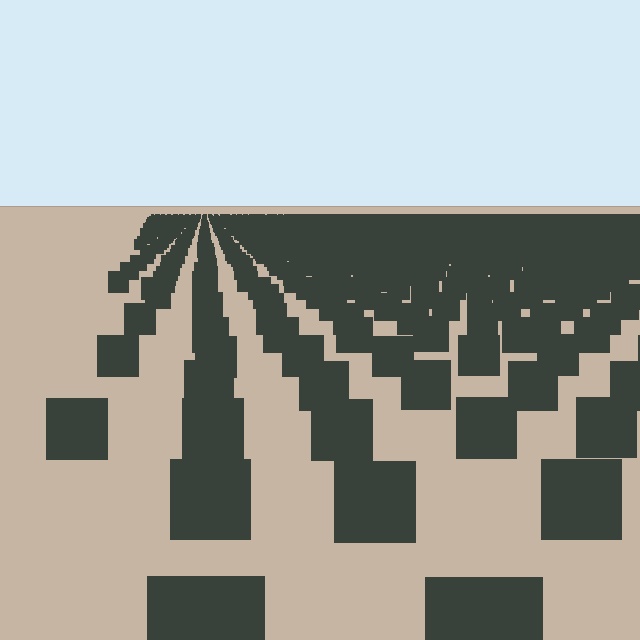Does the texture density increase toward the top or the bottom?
Density increases toward the top.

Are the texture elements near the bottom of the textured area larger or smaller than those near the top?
Larger. Near the bottom, elements are closer to the viewer and appear at a bigger on-screen size.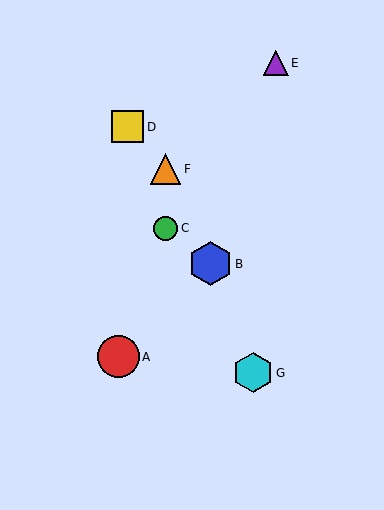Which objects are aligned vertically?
Objects C, F are aligned vertically.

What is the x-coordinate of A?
Object A is at x≈118.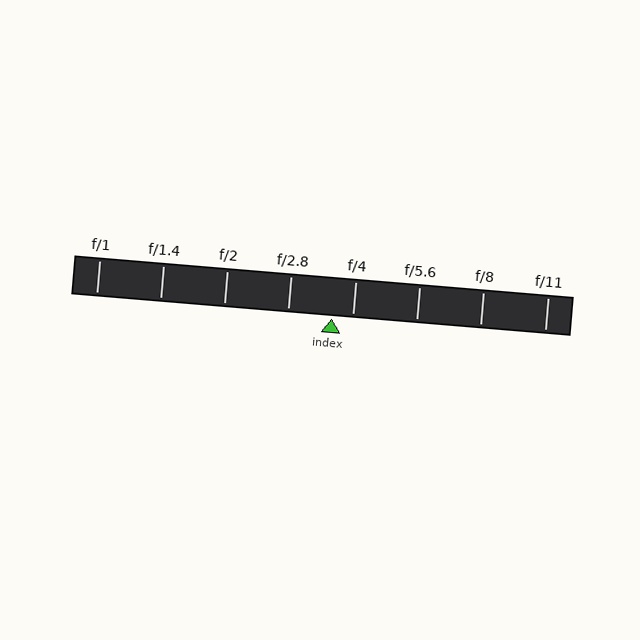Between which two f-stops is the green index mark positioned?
The index mark is between f/2.8 and f/4.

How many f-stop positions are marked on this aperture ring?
There are 8 f-stop positions marked.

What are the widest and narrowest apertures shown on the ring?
The widest aperture shown is f/1 and the narrowest is f/11.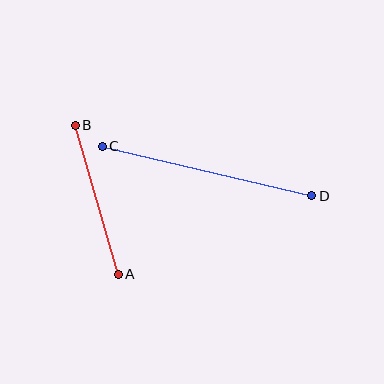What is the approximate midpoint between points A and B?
The midpoint is at approximately (97, 200) pixels.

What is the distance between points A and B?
The distance is approximately 155 pixels.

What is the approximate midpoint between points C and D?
The midpoint is at approximately (207, 171) pixels.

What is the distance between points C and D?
The distance is approximately 215 pixels.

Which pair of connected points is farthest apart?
Points C and D are farthest apart.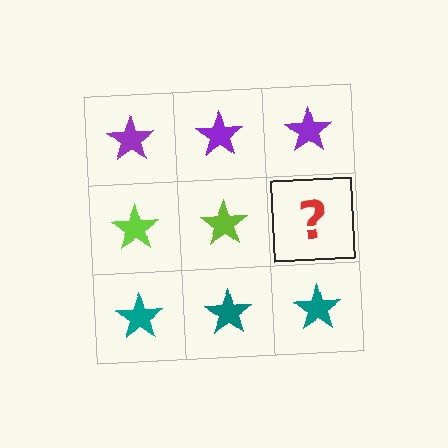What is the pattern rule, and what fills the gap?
The rule is that each row has a consistent color. The gap should be filled with a lime star.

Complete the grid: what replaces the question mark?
The question mark should be replaced with a lime star.